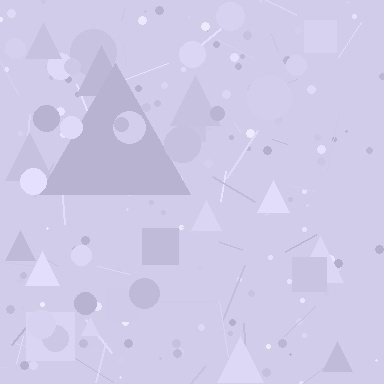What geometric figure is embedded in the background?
A triangle is embedded in the background.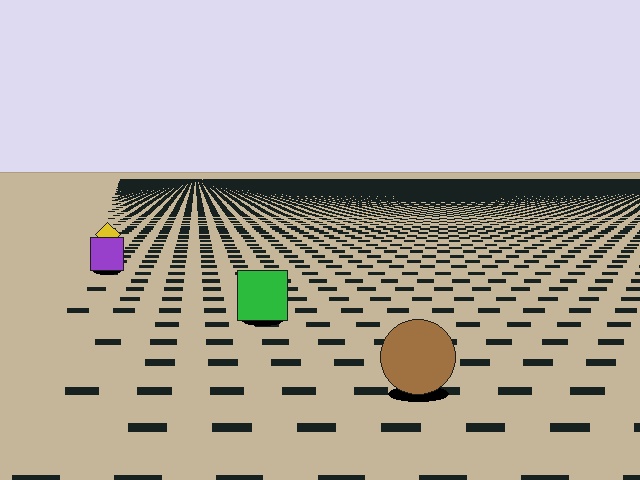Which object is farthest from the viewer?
The yellow diamond is farthest from the viewer. It appears smaller and the ground texture around it is denser.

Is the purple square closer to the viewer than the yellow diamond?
Yes. The purple square is closer — you can tell from the texture gradient: the ground texture is coarser near it.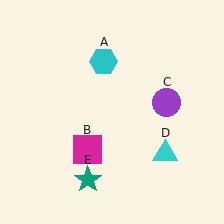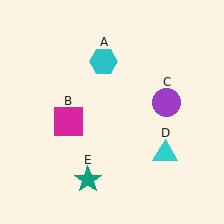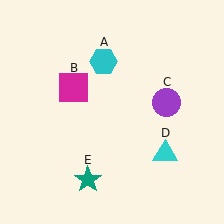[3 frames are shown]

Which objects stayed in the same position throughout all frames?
Cyan hexagon (object A) and purple circle (object C) and cyan triangle (object D) and teal star (object E) remained stationary.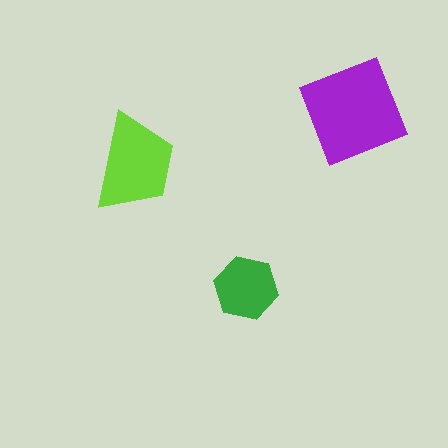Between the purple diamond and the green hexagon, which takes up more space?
The purple diamond.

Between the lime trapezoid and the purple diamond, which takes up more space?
The purple diamond.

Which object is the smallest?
The green hexagon.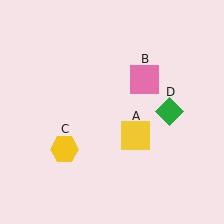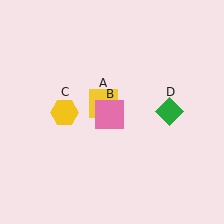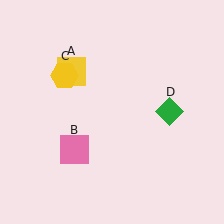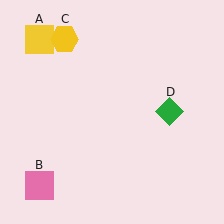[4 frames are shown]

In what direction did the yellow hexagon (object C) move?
The yellow hexagon (object C) moved up.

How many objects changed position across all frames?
3 objects changed position: yellow square (object A), pink square (object B), yellow hexagon (object C).